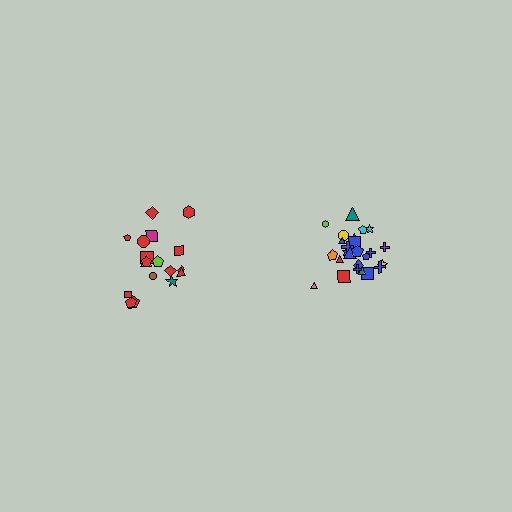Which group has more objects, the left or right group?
The right group.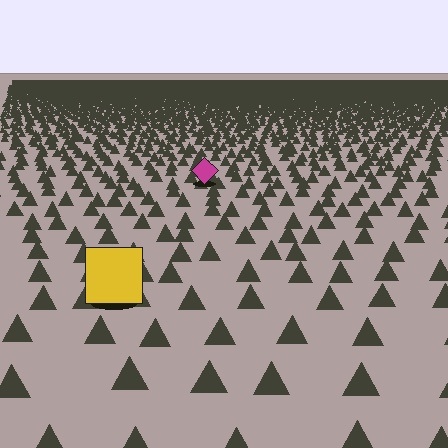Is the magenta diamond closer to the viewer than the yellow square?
No. The yellow square is closer — you can tell from the texture gradient: the ground texture is coarser near it.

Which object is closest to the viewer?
The yellow square is closest. The texture marks near it are larger and more spread out.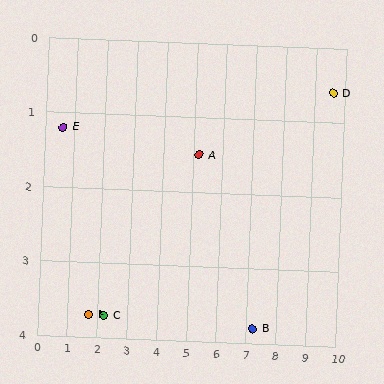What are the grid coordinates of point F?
Point F is at approximately (1.7, 3.7).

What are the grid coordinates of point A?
Point A is at approximately (5.2, 1.5).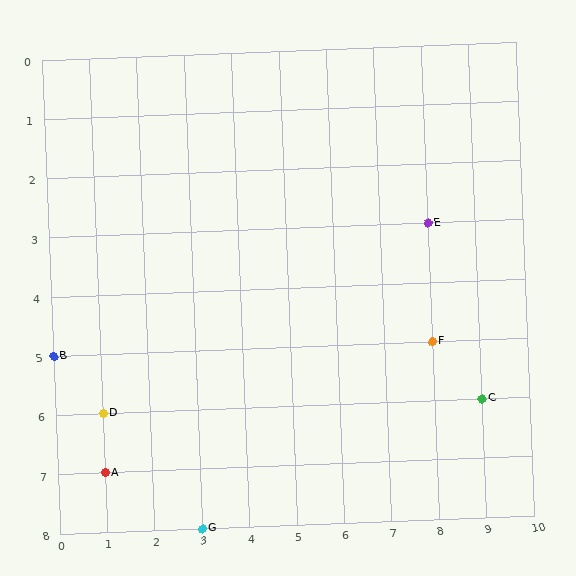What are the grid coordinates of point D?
Point D is at grid coordinates (1, 6).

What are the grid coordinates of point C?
Point C is at grid coordinates (9, 6).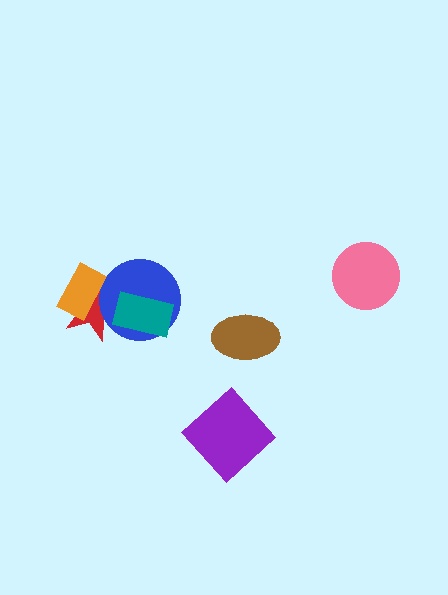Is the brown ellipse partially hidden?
No, no other shape covers it.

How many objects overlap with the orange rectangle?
1 object overlaps with the orange rectangle.